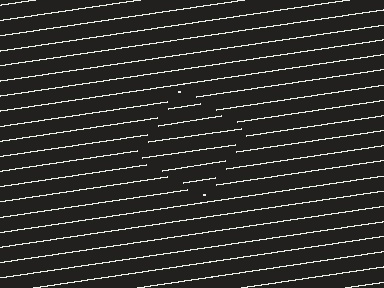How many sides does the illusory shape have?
4 sides — the line-ends trace a square.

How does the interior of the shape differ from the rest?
The interior of the shape contains the same grating, shifted by half a period — the contour is defined by the phase discontinuity where line-ends from the inner and outer gratings abut.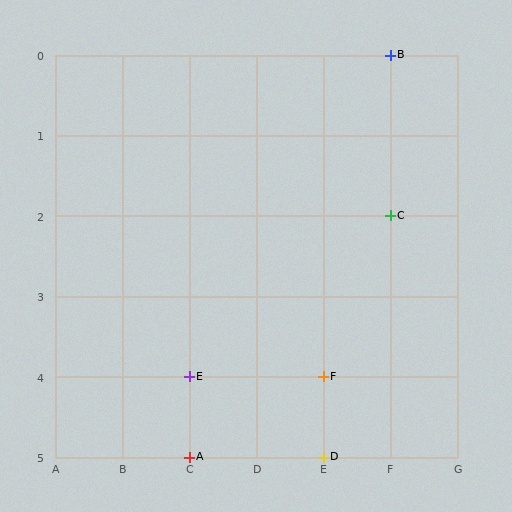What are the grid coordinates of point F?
Point F is at grid coordinates (E, 4).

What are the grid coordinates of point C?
Point C is at grid coordinates (F, 2).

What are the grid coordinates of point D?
Point D is at grid coordinates (E, 5).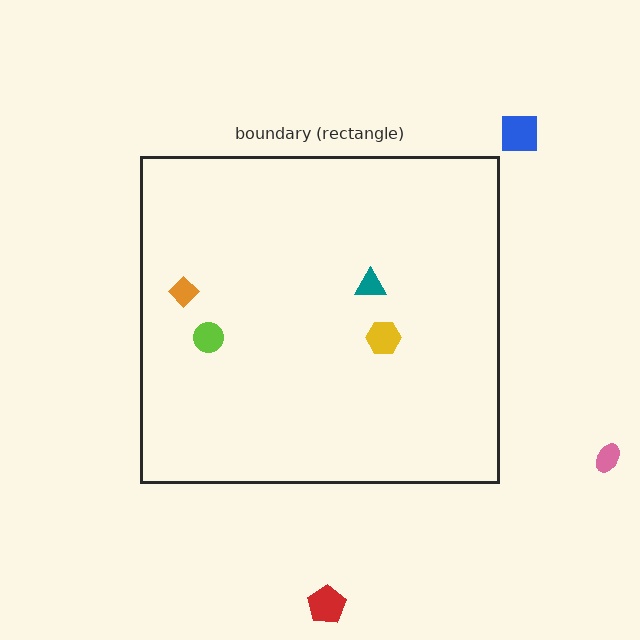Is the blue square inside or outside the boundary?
Outside.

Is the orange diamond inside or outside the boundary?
Inside.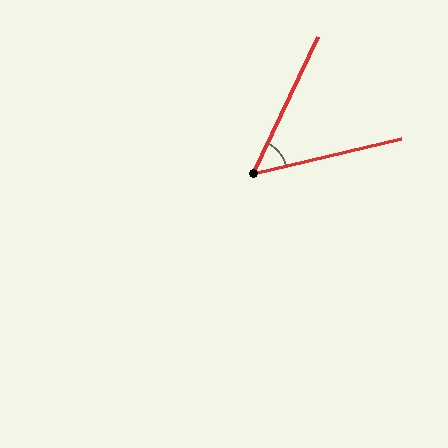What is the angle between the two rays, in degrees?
Approximately 51 degrees.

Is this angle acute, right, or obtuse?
It is acute.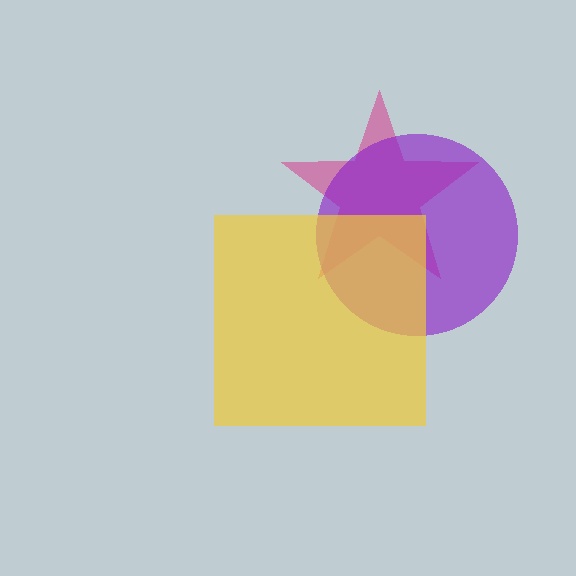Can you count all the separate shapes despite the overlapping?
Yes, there are 3 separate shapes.